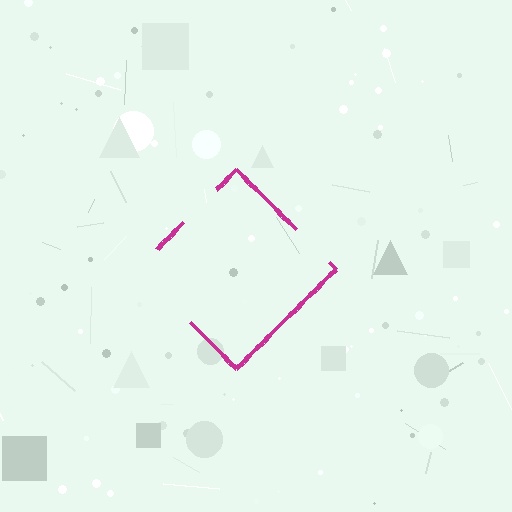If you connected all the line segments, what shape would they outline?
They would outline a diamond.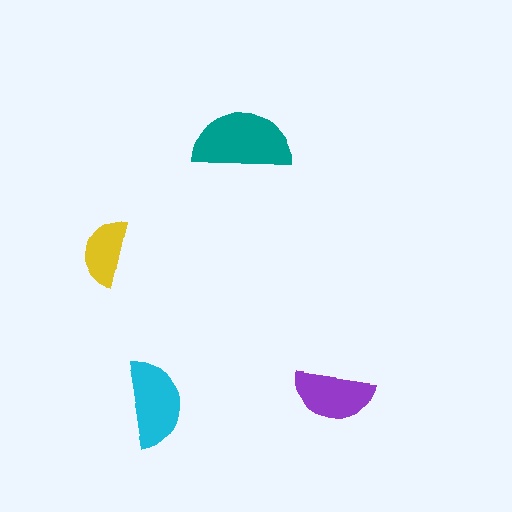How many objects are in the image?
There are 4 objects in the image.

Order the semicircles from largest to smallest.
the teal one, the cyan one, the purple one, the yellow one.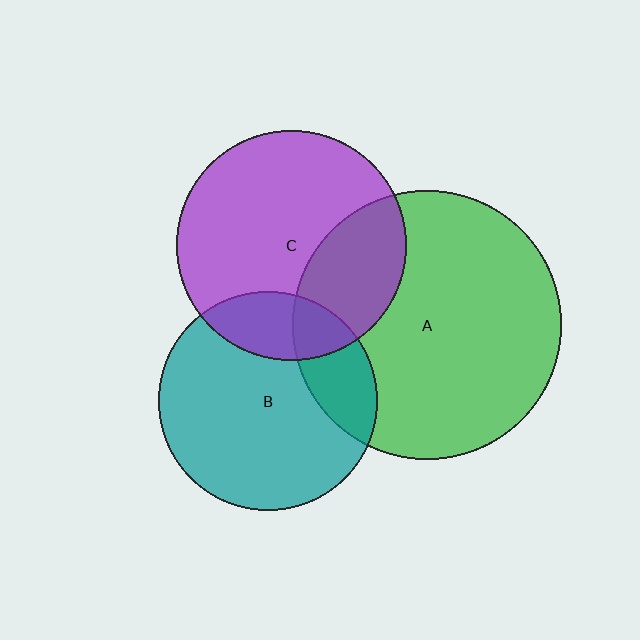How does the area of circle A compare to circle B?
Approximately 1.5 times.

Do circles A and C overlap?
Yes.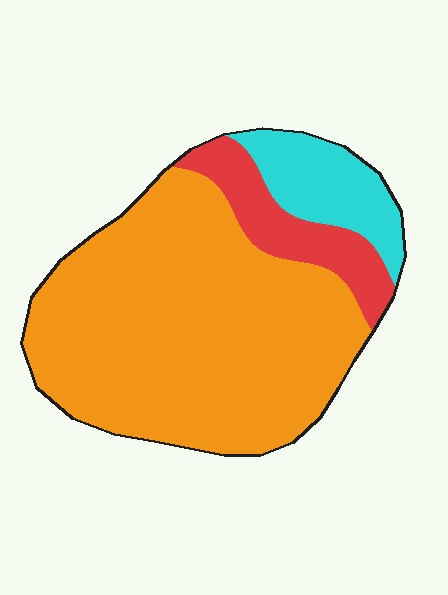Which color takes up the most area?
Orange, at roughly 75%.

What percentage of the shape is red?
Red covers about 15% of the shape.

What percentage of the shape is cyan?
Cyan covers 13% of the shape.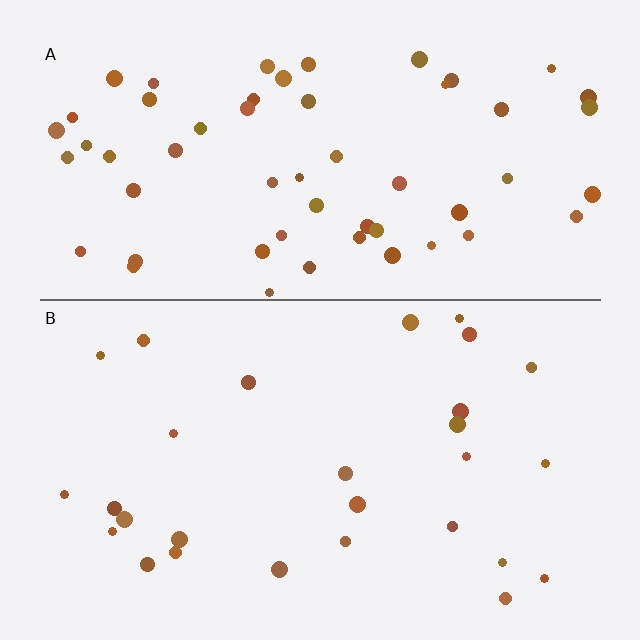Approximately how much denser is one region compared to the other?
Approximately 2.0× — region A over region B.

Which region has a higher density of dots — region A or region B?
A (the top).